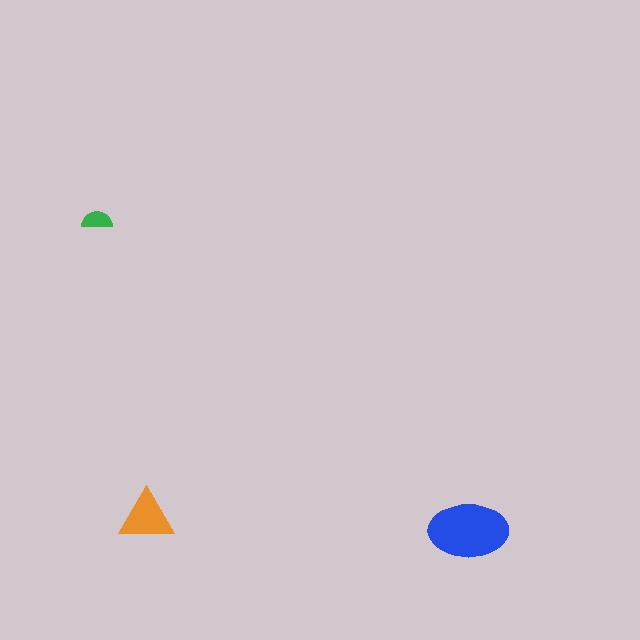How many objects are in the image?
There are 3 objects in the image.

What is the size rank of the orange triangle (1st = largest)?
2nd.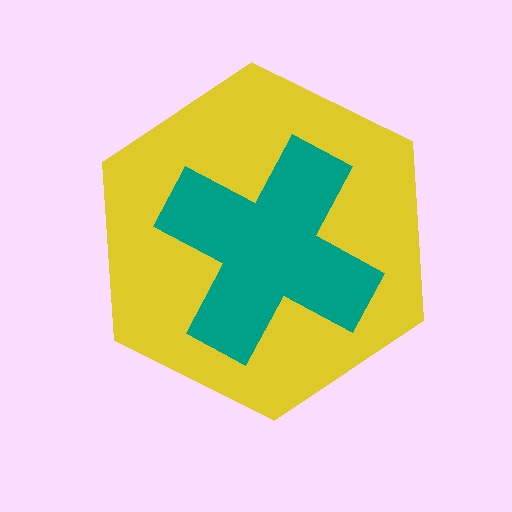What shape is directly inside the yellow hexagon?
The teal cross.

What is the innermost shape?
The teal cross.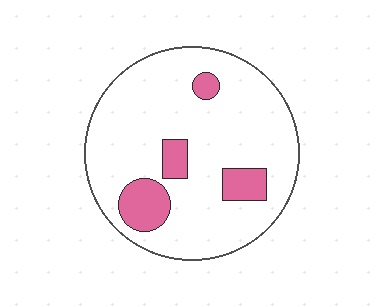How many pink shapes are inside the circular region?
4.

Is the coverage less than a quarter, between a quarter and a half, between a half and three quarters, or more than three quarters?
Less than a quarter.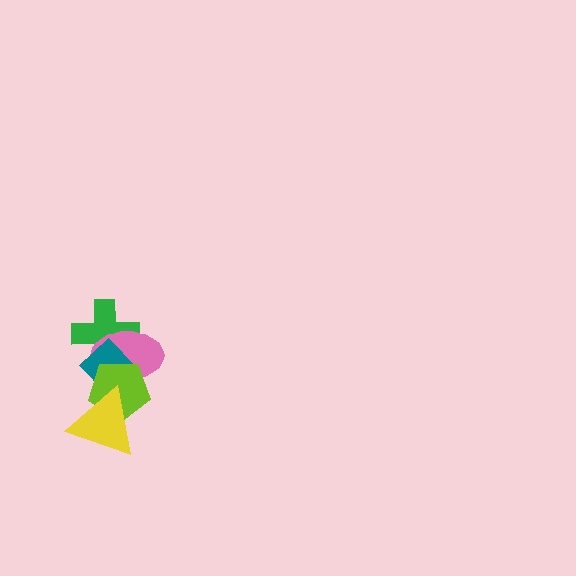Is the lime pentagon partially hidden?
Yes, it is partially covered by another shape.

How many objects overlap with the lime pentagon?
4 objects overlap with the lime pentagon.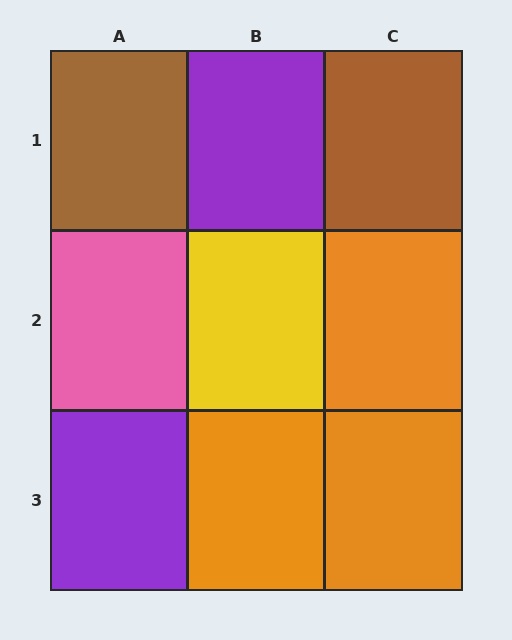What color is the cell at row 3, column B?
Orange.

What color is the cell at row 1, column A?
Brown.